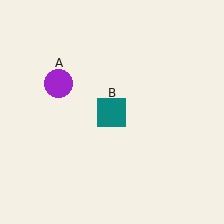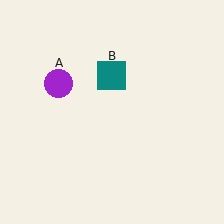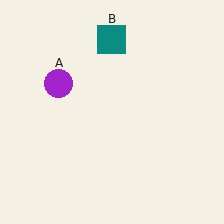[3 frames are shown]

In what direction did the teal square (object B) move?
The teal square (object B) moved up.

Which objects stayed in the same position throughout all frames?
Purple circle (object A) remained stationary.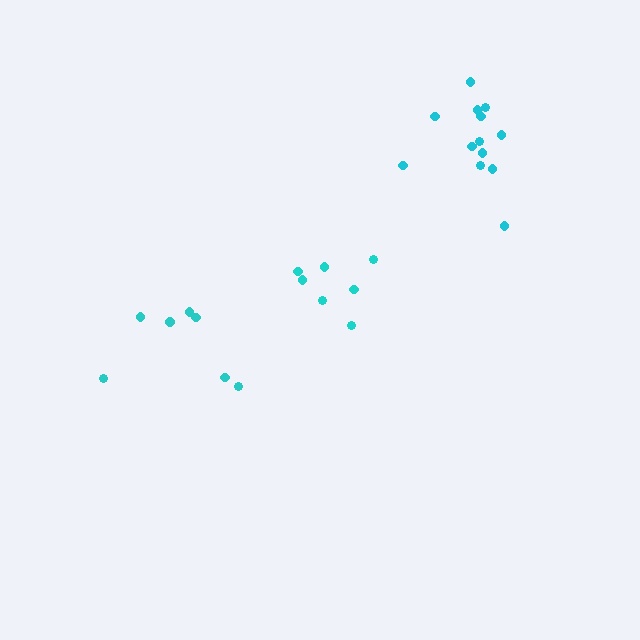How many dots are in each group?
Group 1: 7 dots, Group 2: 7 dots, Group 3: 13 dots (27 total).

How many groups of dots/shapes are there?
There are 3 groups.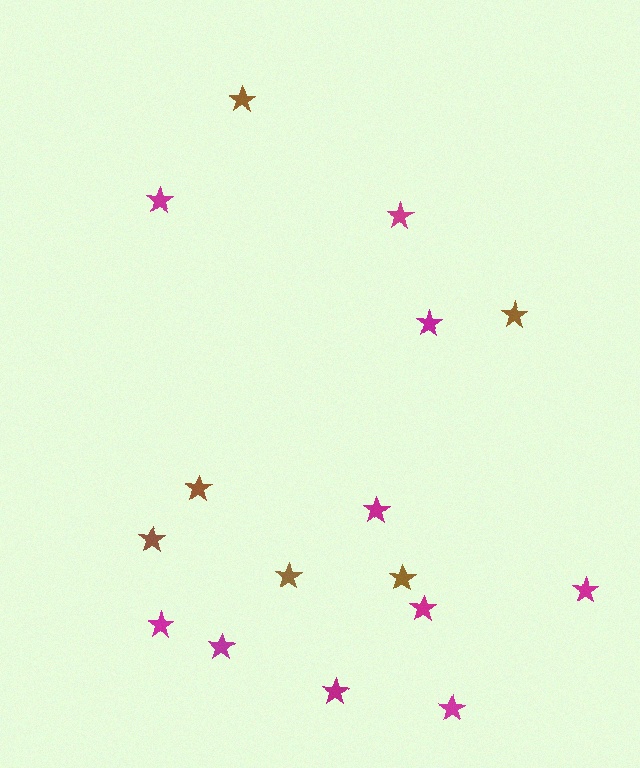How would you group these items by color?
There are 2 groups: one group of magenta stars (10) and one group of brown stars (6).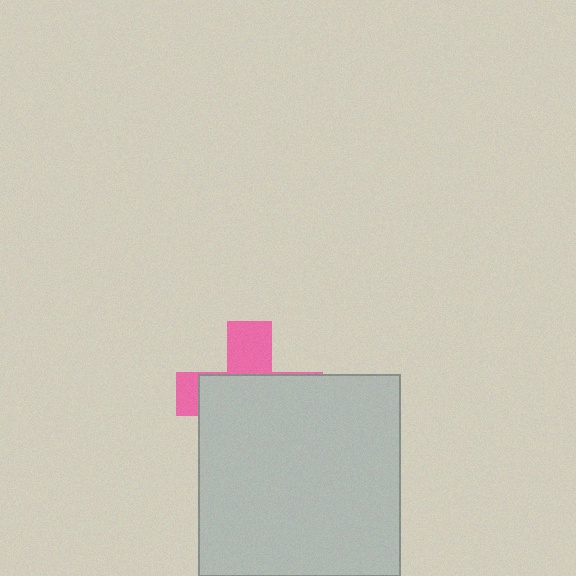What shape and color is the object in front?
The object in front is a light gray square.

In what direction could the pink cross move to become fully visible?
The pink cross could move up. That would shift it out from behind the light gray square entirely.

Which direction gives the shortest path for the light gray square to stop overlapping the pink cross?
Moving down gives the shortest separation.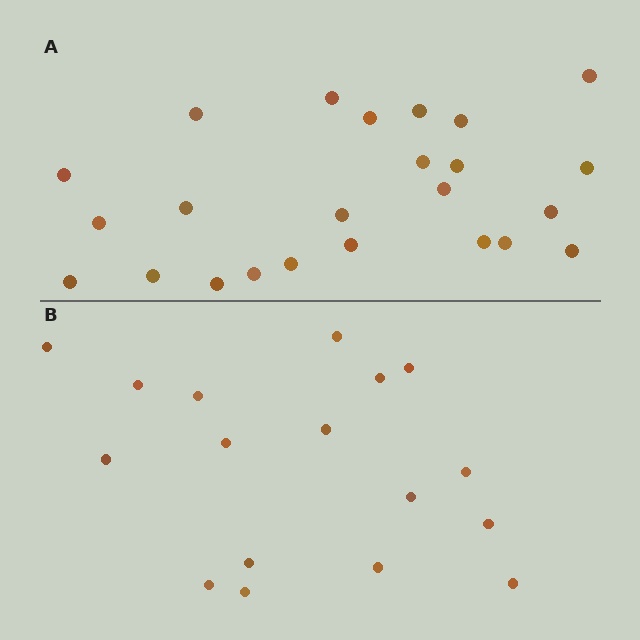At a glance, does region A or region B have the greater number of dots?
Region A (the top region) has more dots.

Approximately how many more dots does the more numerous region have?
Region A has roughly 8 or so more dots than region B.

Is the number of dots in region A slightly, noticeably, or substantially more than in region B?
Region A has noticeably more, but not dramatically so. The ratio is roughly 1.4 to 1.